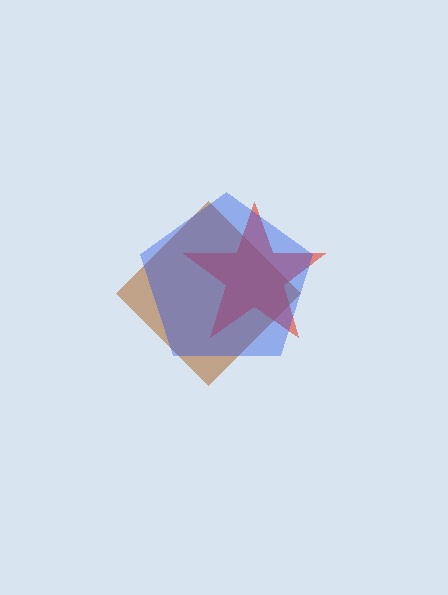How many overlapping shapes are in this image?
There are 3 overlapping shapes in the image.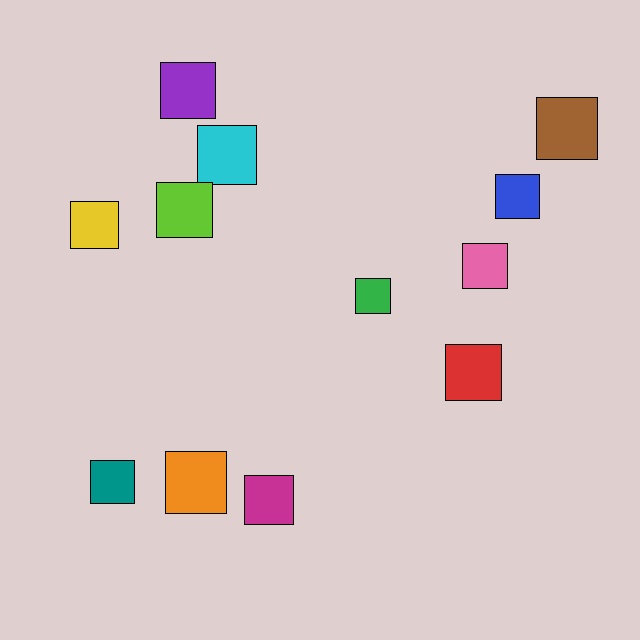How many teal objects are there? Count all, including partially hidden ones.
There is 1 teal object.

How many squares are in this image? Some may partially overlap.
There are 12 squares.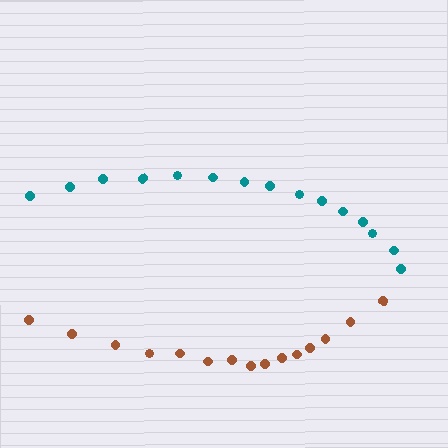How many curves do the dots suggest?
There are 2 distinct paths.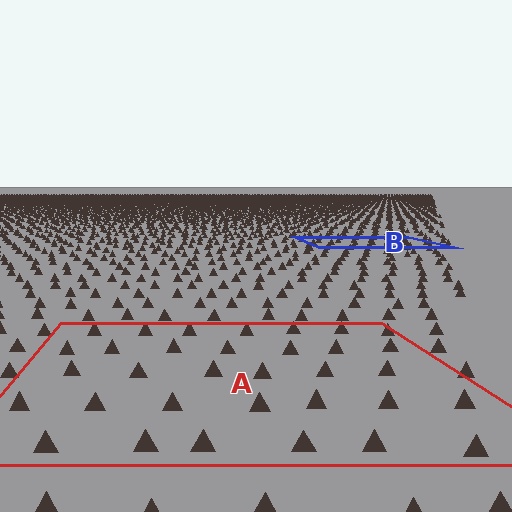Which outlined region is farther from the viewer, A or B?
Region B is farther from the viewer — the texture elements inside it appear smaller and more densely packed.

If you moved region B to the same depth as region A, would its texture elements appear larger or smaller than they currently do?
They would appear larger. At a closer depth, the same texture elements are projected at a bigger on-screen size.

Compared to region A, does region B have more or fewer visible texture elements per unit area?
Region B has more texture elements per unit area — they are packed more densely because it is farther away.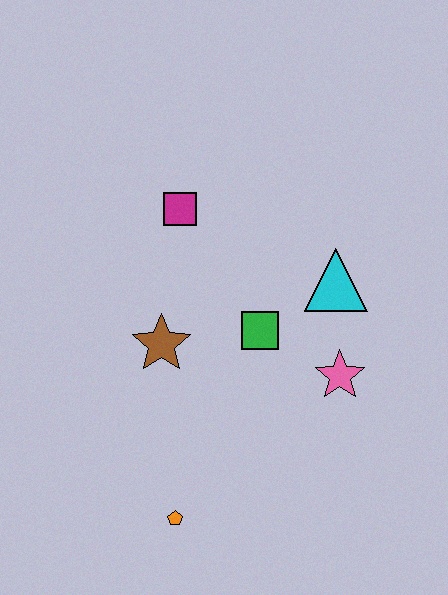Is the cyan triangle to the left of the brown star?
No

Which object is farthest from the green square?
The orange pentagon is farthest from the green square.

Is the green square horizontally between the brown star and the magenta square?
No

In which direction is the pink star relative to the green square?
The pink star is to the right of the green square.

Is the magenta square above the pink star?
Yes